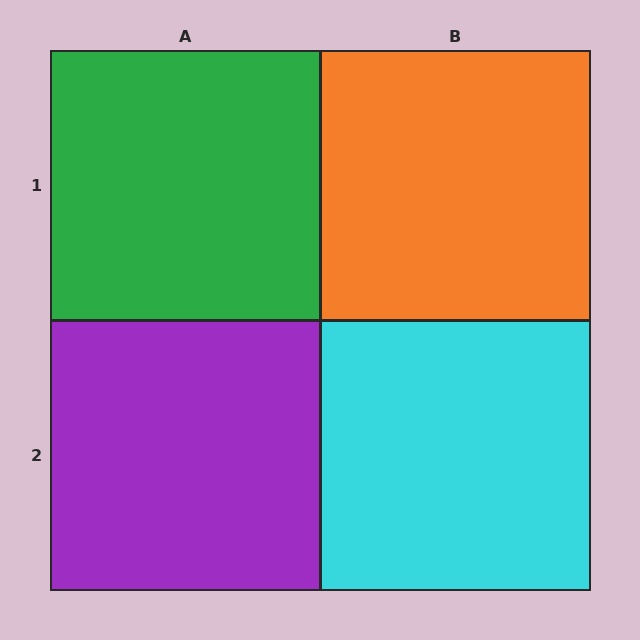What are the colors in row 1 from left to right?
Green, orange.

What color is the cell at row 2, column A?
Purple.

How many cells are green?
1 cell is green.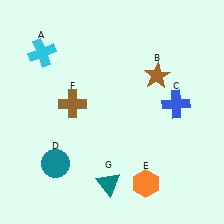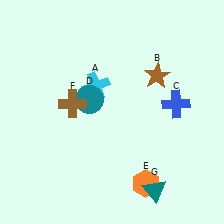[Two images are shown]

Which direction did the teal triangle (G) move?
The teal triangle (G) moved right.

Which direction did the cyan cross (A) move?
The cyan cross (A) moved right.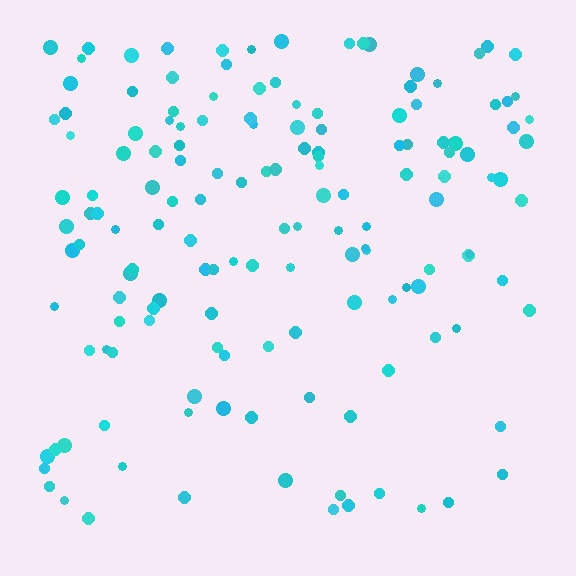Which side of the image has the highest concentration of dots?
The top.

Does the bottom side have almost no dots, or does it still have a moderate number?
Still a moderate number, just noticeably fewer than the top.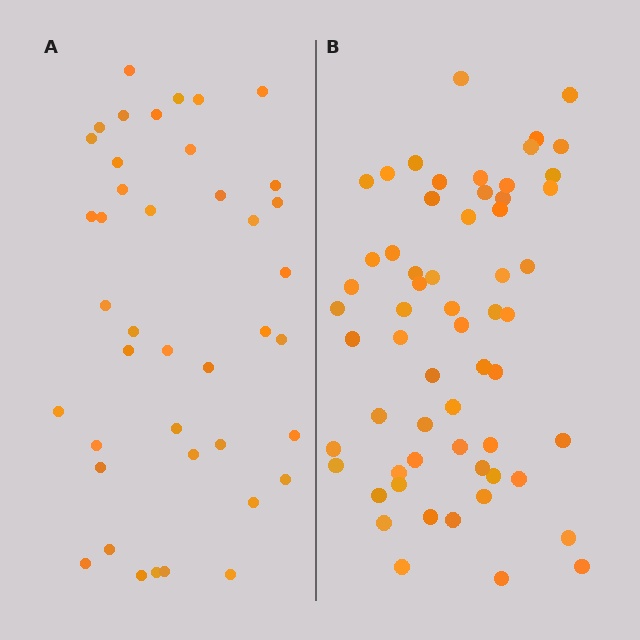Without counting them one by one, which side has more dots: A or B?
Region B (the right region) has more dots.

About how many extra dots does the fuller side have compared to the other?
Region B has approximately 20 more dots than region A.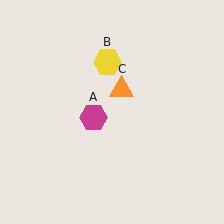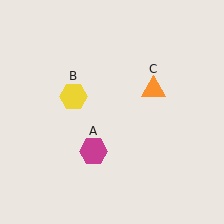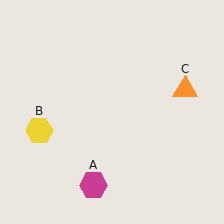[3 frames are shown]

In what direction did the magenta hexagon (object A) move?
The magenta hexagon (object A) moved down.